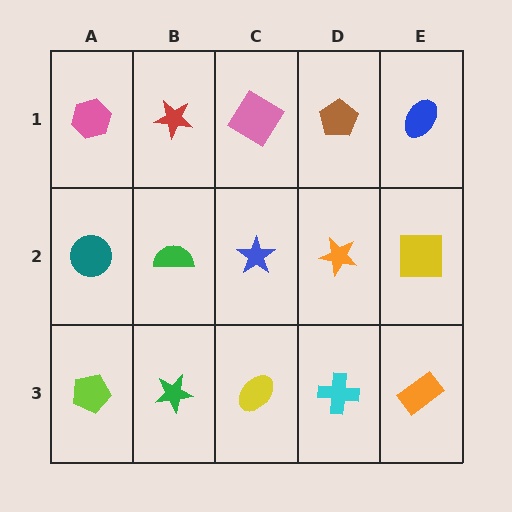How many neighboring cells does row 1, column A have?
2.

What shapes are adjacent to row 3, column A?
A teal circle (row 2, column A), a green star (row 3, column B).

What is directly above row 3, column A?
A teal circle.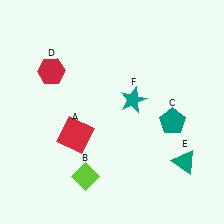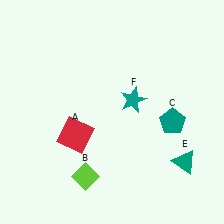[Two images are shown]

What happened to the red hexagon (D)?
The red hexagon (D) was removed in Image 2. It was in the top-left area of Image 1.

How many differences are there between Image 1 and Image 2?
There is 1 difference between the two images.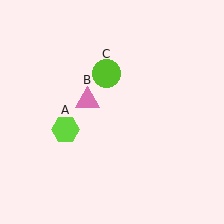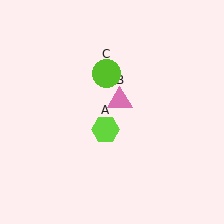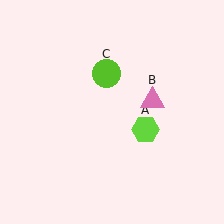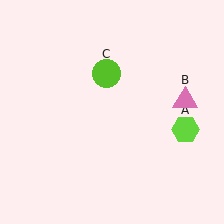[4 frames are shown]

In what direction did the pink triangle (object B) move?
The pink triangle (object B) moved right.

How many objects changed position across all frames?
2 objects changed position: lime hexagon (object A), pink triangle (object B).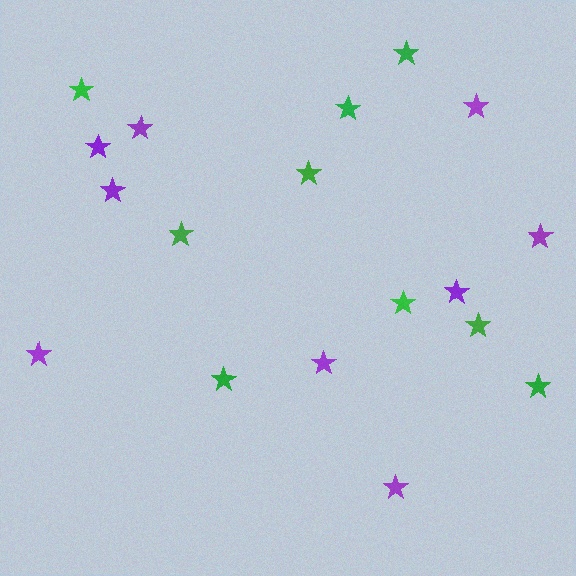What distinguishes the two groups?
There are 2 groups: one group of green stars (9) and one group of purple stars (9).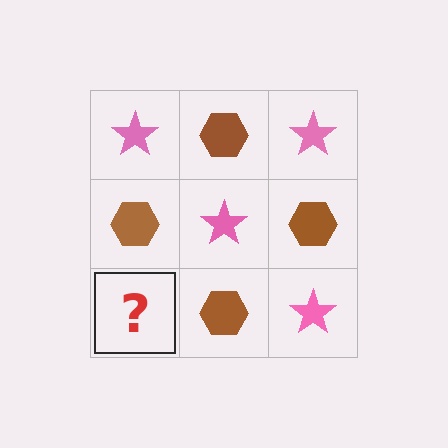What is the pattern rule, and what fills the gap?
The rule is that it alternates pink star and brown hexagon in a checkerboard pattern. The gap should be filled with a pink star.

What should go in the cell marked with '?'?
The missing cell should contain a pink star.